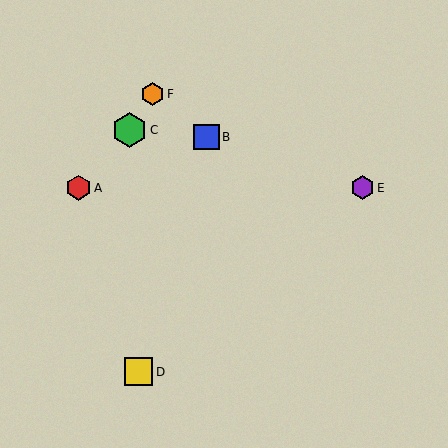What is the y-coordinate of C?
Object C is at y≈130.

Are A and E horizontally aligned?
Yes, both are at y≈188.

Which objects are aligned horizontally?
Objects A, E are aligned horizontally.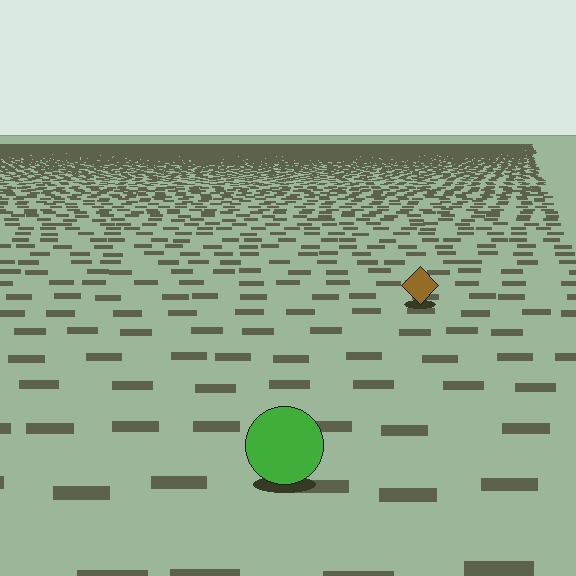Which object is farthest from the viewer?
The brown diamond is farthest from the viewer. It appears smaller and the ground texture around it is denser.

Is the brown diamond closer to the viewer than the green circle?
No. The green circle is closer — you can tell from the texture gradient: the ground texture is coarser near it.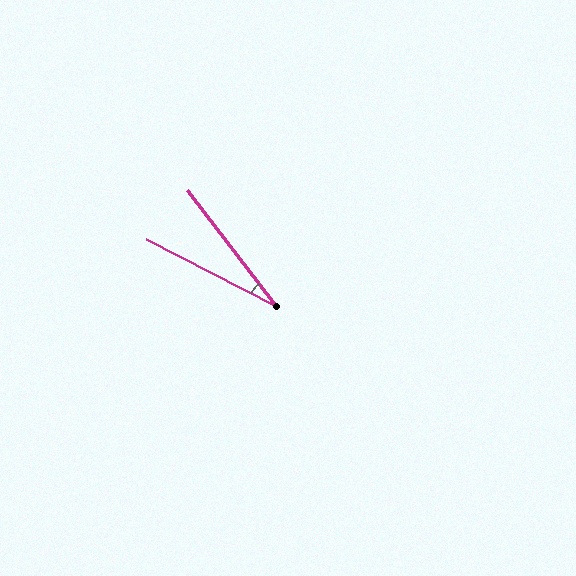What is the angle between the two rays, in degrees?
Approximately 25 degrees.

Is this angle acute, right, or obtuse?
It is acute.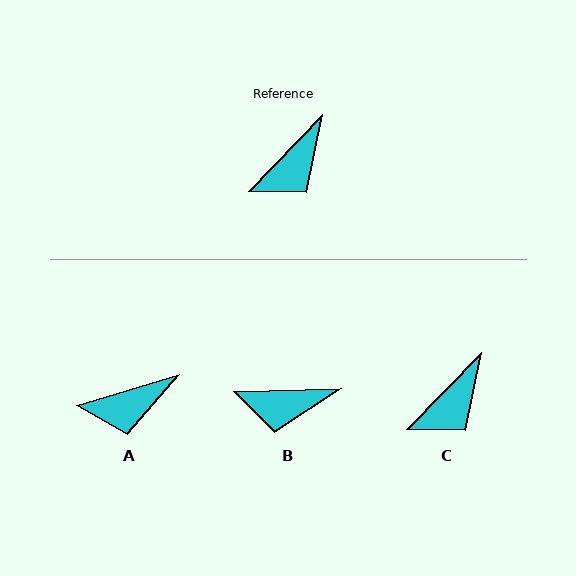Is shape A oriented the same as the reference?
No, it is off by about 29 degrees.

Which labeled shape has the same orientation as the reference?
C.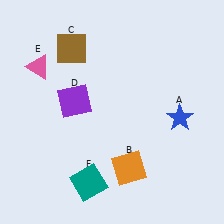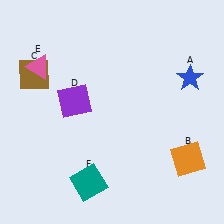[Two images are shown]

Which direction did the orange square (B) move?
The orange square (B) moved right.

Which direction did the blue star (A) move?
The blue star (A) moved up.